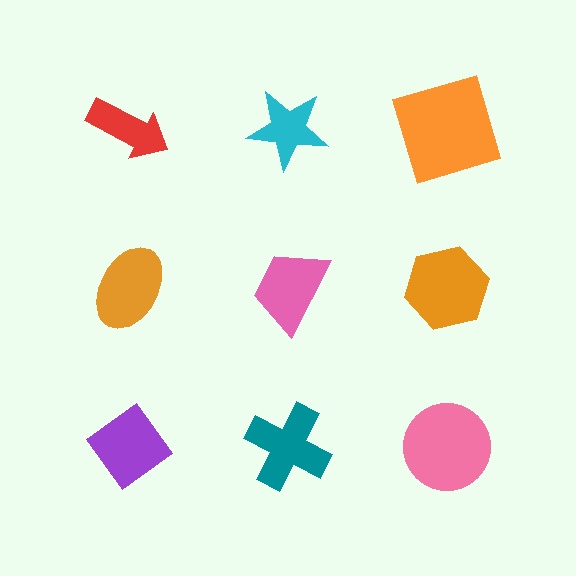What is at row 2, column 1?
An orange ellipse.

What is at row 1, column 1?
A red arrow.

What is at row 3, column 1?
A purple diamond.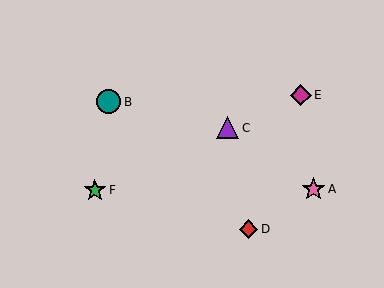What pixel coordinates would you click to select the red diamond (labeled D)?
Click at (248, 229) to select the red diamond D.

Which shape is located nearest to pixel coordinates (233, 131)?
The purple triangle (labeled C) at (228, 128) is nearest to that location.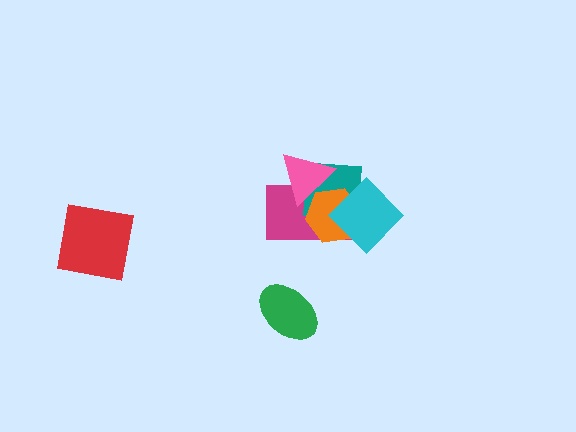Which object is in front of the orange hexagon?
The cyan diamond is in front of the orange hexagon.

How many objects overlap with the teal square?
4 objects overlap with the teal square.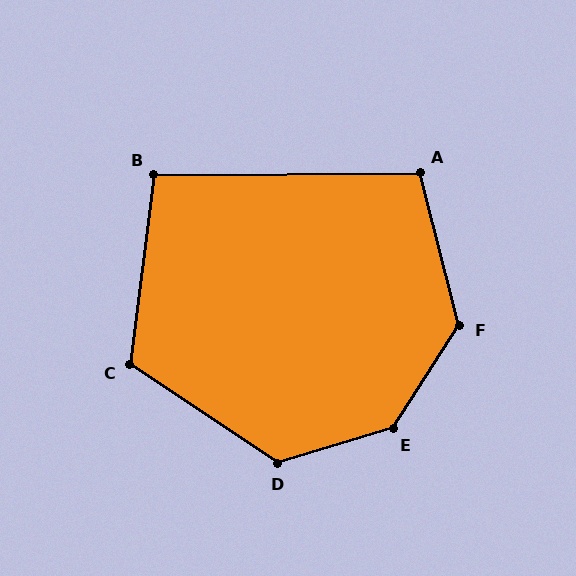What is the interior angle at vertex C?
Approximately 117 degrees (obtuse).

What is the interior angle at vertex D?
Approximately 129 degrees (obtuse).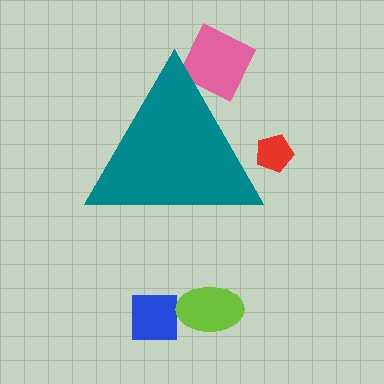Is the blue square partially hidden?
No, the blue square is fully visible.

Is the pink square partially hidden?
Yes, the pink square is partially hidden behind the teal triangle.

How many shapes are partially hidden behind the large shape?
2 shapes are partially hidden.